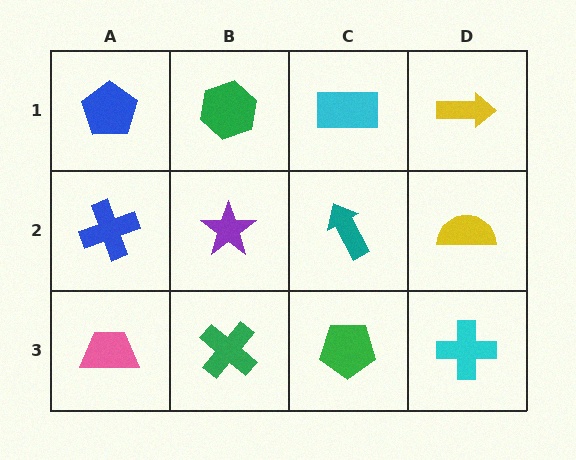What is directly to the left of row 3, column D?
A green pentagon.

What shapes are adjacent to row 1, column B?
A purple star (row 2, column B), a blue pentagon (row 1, column A), a cyan rectangle (row 1, column C).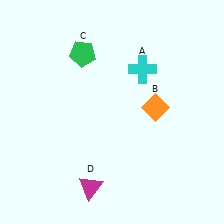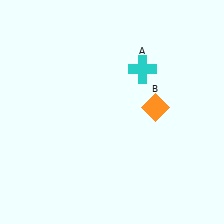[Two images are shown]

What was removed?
The green pentagon (C), the magenta triangle (D) were removed in Image 2.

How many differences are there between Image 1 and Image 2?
There are 2 differences between the two images.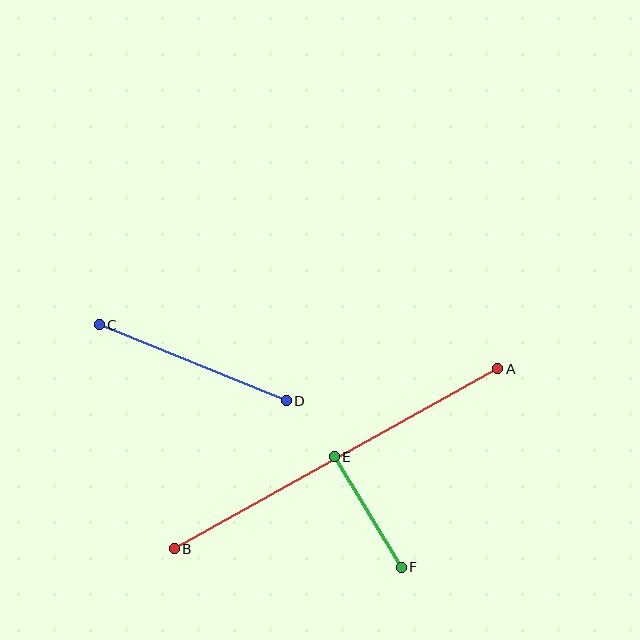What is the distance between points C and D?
The distance is approximately 202 pixels.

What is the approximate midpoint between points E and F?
The midpoint is at approximately (368, 512) pixels.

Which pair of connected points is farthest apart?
Points A and B are farthest apart.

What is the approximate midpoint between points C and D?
The midpoint is at approximately (193, 363) pixels.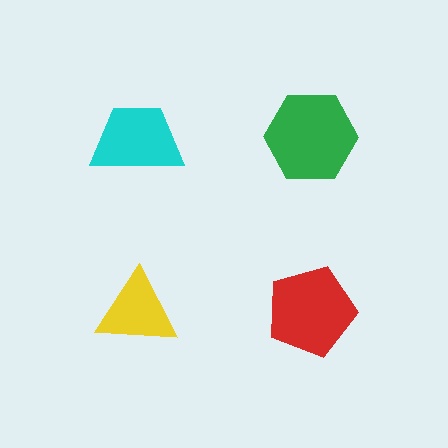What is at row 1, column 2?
A green hexagon.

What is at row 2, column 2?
A red pentagon.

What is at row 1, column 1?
A cyan trapezoid.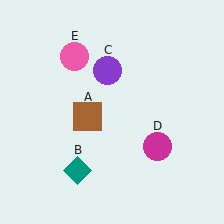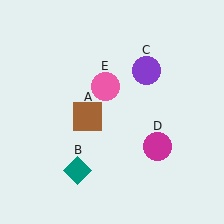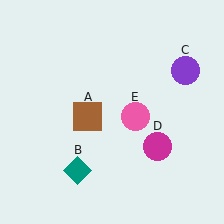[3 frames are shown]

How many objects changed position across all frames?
2 objects changed position: purple circle (object C), pink circle (object E).